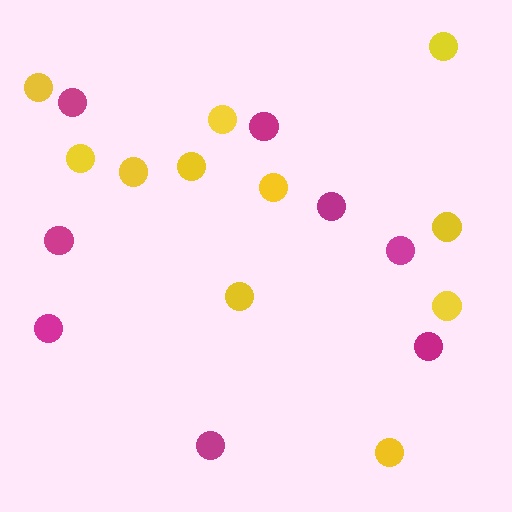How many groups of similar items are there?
There are 2 groups: one group of yellow circles (11) and one group of magenta circles (8).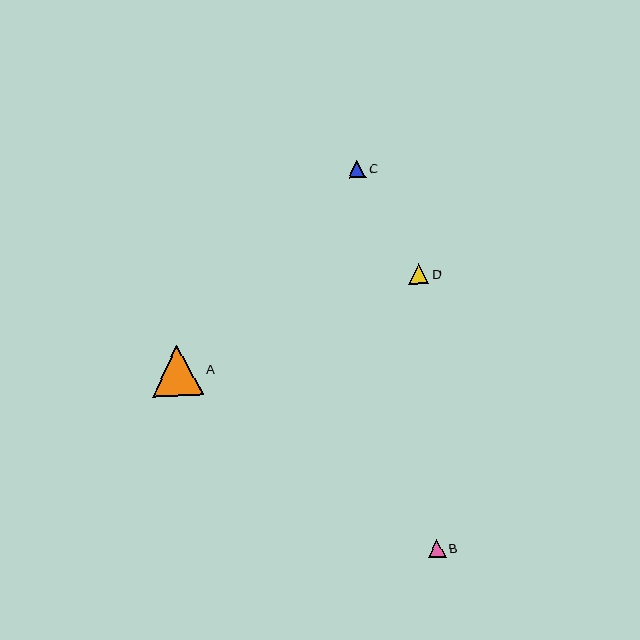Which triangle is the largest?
Triangle A is the largest with a size of approximately 51 pixels.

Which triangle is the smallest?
Triangle C is the smallest with a size of approximately 17 pixels.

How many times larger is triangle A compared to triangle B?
Triangle A is approximately 2.8 times the size of triangle B.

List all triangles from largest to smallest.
From largest to smallest: A, D, B, C.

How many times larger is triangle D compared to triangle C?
Triangle D is approximately 1.1 times the size of triangle C.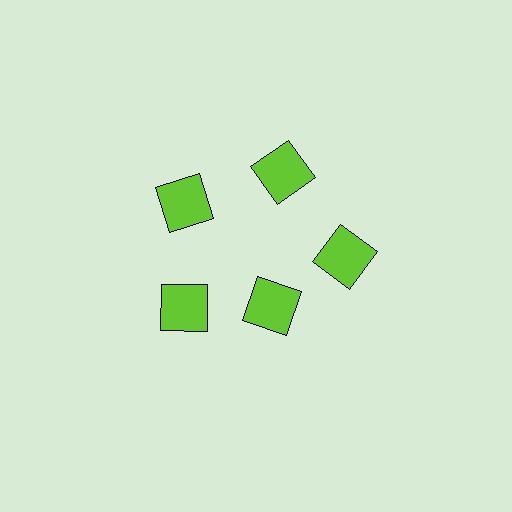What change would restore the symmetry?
The symmetry would be restored by moving it outward, back onto the ring so that all 5 squares sit at equal angles and equal distance from the center.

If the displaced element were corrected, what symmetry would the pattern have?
It would have 5-fold rotational symmetry — the pattern would map onto itself every 72 degrees.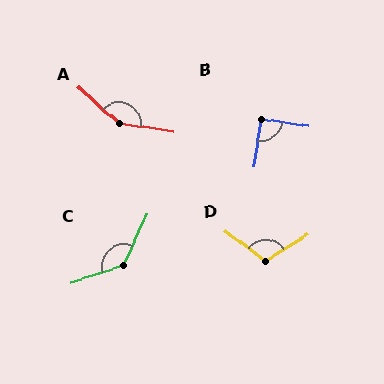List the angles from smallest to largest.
B (89°), D (111°), C (132°), A (146°).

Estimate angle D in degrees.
Approximately 111 degrees.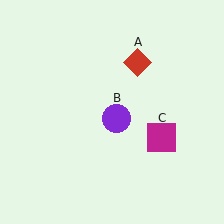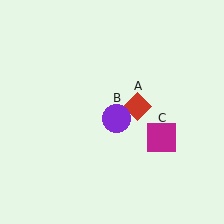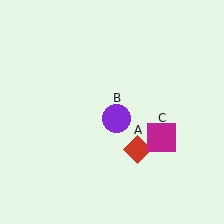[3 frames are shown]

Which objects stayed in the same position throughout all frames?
Purple circle (object B) and magenta square (object C) remained stationary.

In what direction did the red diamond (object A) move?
The red diamond (object A) moved down.